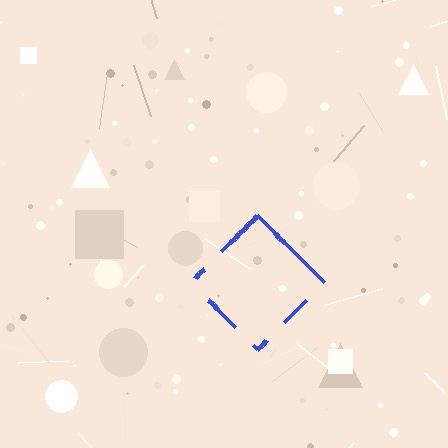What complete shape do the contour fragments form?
The contour fragments form a diamond.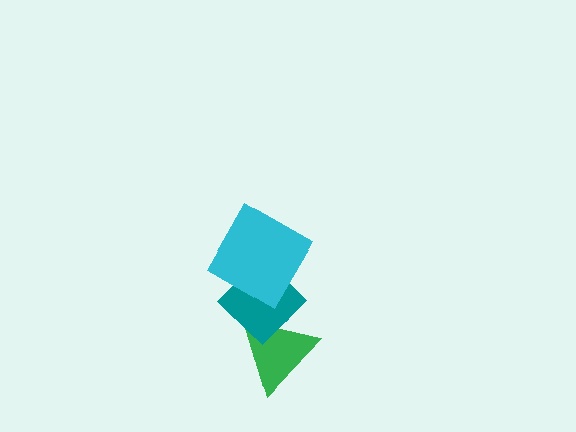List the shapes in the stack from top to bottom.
From top to bottom: the cyan square, the teal diamond, the green triangle.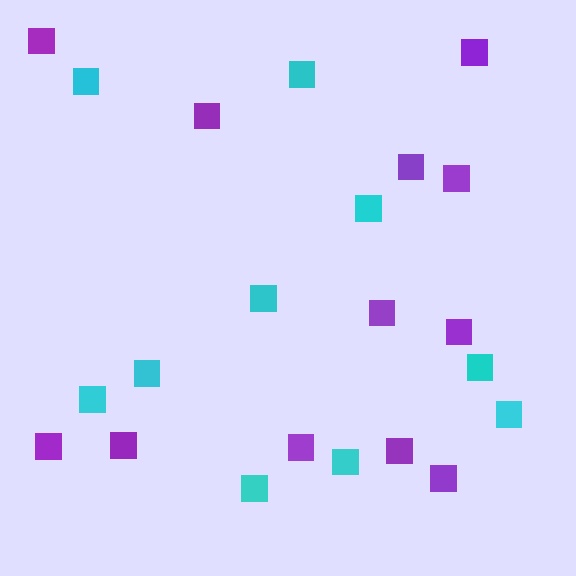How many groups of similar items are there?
There are 2 groups: one group of cyan squares (10) and one group of purple squares (12).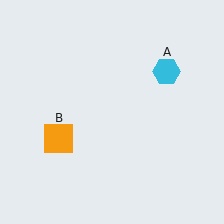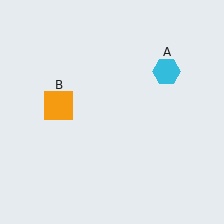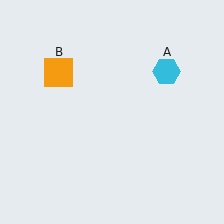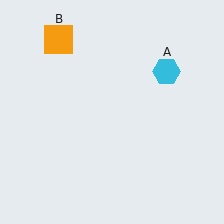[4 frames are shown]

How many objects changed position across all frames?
1 object changed position: orange square (object B).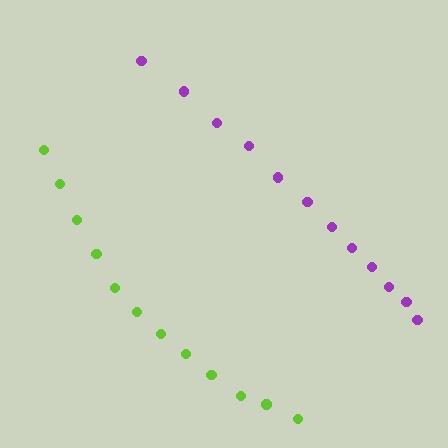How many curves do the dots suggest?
There are 2 distinct paths.